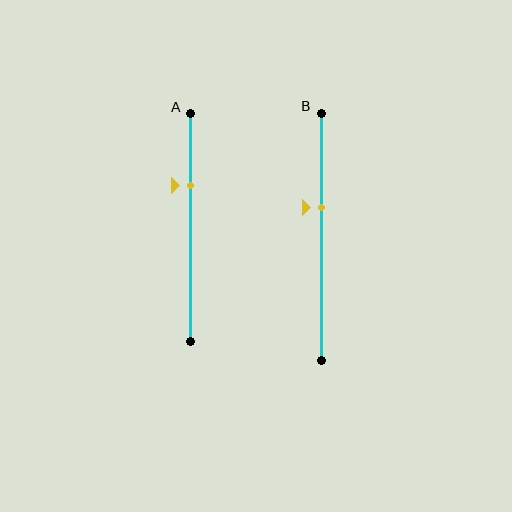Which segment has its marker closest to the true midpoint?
Segment B has its marker closest to the true midpoint.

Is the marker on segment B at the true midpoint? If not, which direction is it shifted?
No, the marker on segment B is shifted upward by about 12% of the segment length.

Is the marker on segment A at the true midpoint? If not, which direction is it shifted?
No, the marker on segment A is shifted upward by about 19% of the segment length.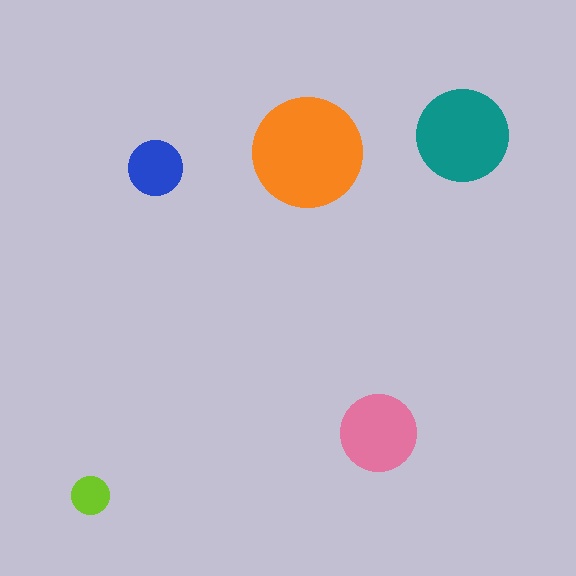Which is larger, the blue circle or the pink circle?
The pink one.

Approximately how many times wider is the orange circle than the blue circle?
About 2 times wider.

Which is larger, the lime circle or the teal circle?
The teal one.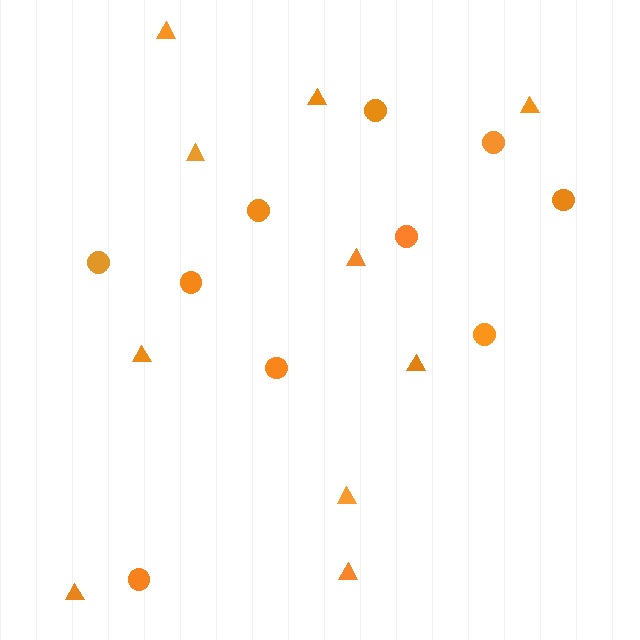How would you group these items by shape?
There are 2 groups: one group of circles (10) and one group of triangles (10).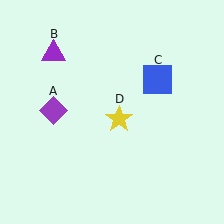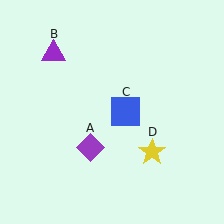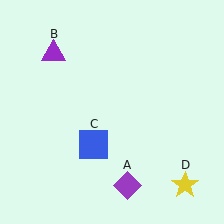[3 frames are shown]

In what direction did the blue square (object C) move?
The blue square (object C) moved down and to the left.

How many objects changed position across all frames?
3 objects changed position: purple diamond (object A), blue square (object C), yellow star (object D).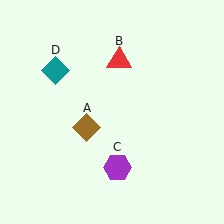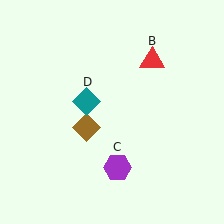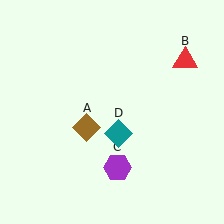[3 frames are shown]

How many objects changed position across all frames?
2 objects changed position: red triangle (object B), teal diamond (object D).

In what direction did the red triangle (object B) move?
The red triangle (object B) moved right.